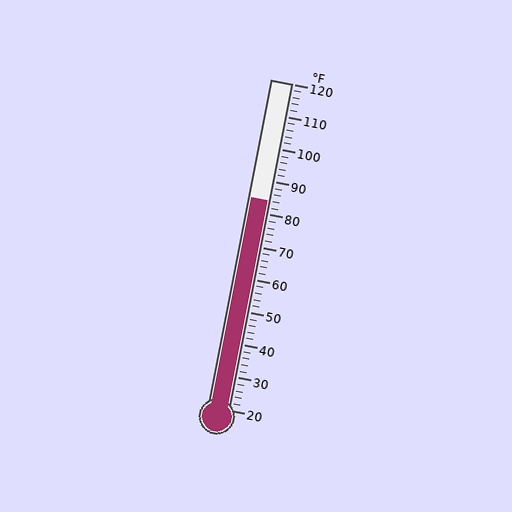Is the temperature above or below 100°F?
The temperature is below 100°F.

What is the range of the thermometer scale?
The thermometer scale ranges from 20°F to 120°F.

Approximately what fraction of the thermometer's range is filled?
The thermometer is filled to approximately 65% of its range.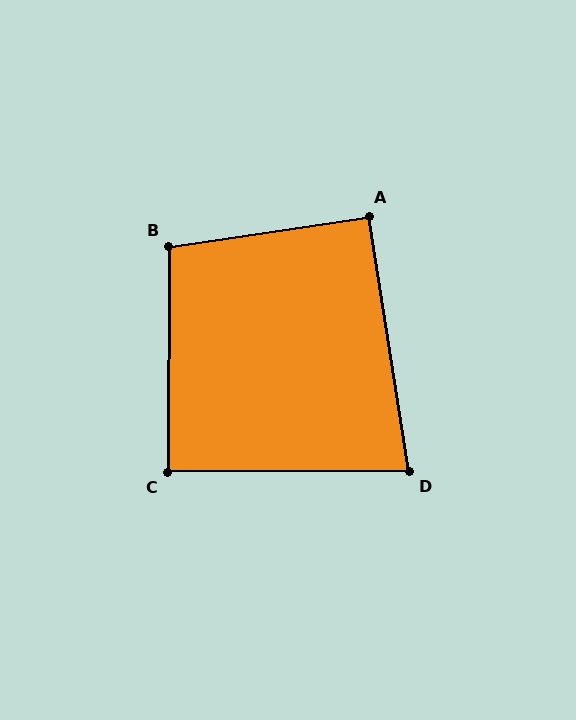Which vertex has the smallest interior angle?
D, at approximately 81 degrees.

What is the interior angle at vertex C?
Approximately 89 degrees (approximately right).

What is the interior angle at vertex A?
Approximately 91 degrees (approximately right).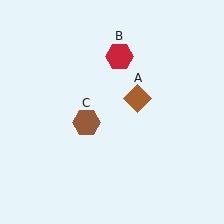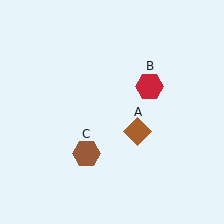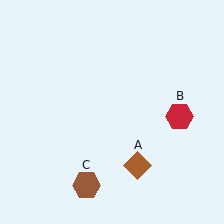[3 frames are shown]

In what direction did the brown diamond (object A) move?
The brown diamond (object A) moved down.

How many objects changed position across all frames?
3 objects changed position: brown diamond (object A), red hexagon (object B), brown hexagon (object C).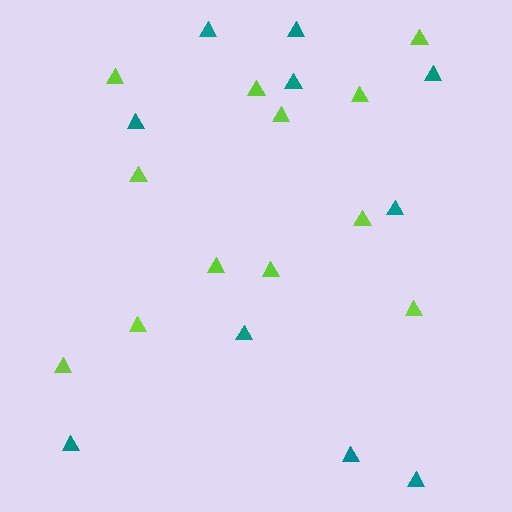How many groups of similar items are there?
There are 2 groups: one group of lime triangles (12) and one group of teal triangles (10).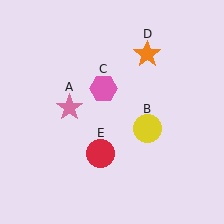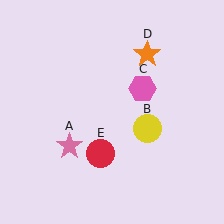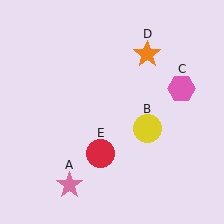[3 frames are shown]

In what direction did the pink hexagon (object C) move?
The pink hexagon (object C) moved right.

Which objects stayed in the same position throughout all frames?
Yellow circle (object B) and orange star (object D) and red circle (object E) remained stationary.